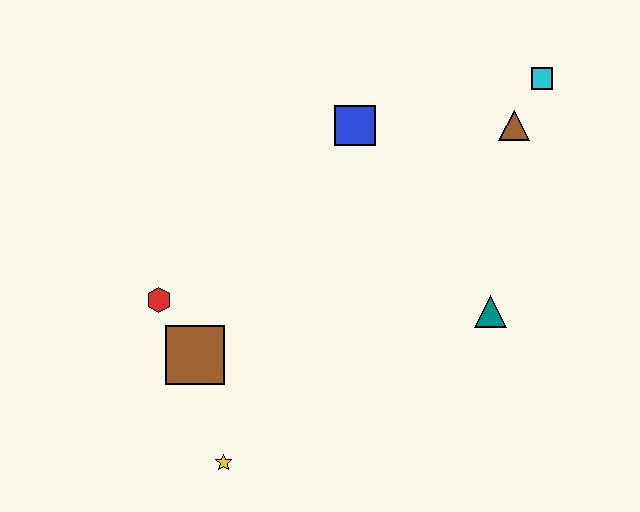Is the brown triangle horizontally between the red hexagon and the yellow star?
No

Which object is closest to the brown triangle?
The cyan square is closest to the brown triangle.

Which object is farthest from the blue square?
The yellow star is farthest from the blue square.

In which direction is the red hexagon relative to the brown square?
The red hexagon is above the brown square.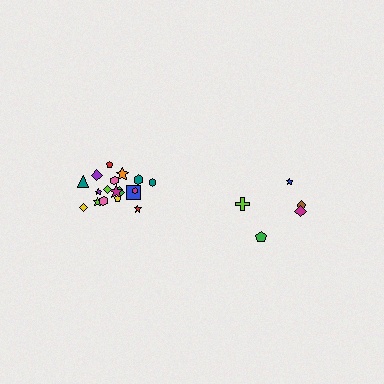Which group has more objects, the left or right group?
The left group.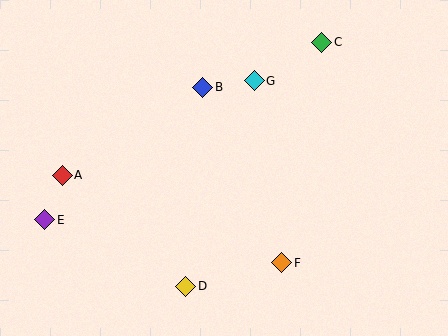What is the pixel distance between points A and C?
The distance between A and C is 291 pixels.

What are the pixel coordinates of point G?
Point G is at (254, 81).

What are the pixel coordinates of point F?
Point F is at (282, 263).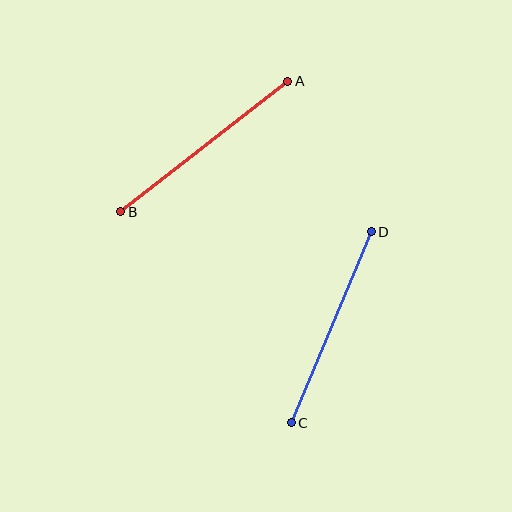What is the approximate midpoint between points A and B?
The midpoint is at approximately (204, 146) pixels.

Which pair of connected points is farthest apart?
Points A and B are farthest apart.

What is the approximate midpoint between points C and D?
The midpoint is at approximately (331, 327) pixels.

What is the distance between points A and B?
The distance is approximately 212 pixels.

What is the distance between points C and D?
The distance is approximately 207 pixels.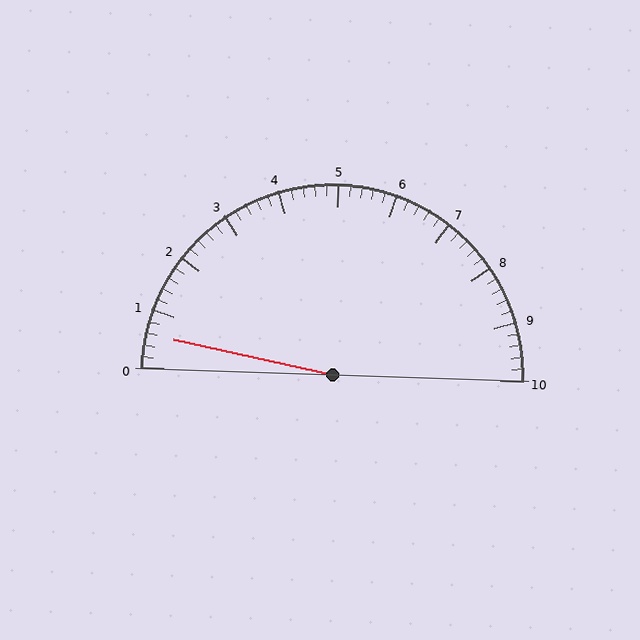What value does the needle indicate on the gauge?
The needle indicates approximately 0.6.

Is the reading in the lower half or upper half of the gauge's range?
The reading is in the lower half of the range (0 to 10).